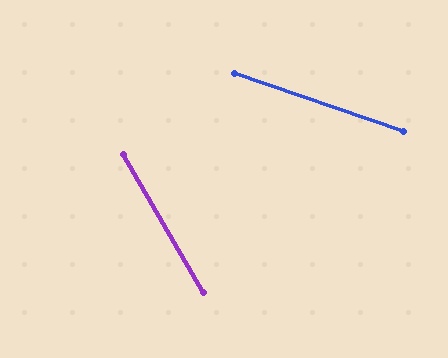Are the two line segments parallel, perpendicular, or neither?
Neither parallel nor perpendicular — they differ by about 41°.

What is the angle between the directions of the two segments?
Approximately 41 degrees.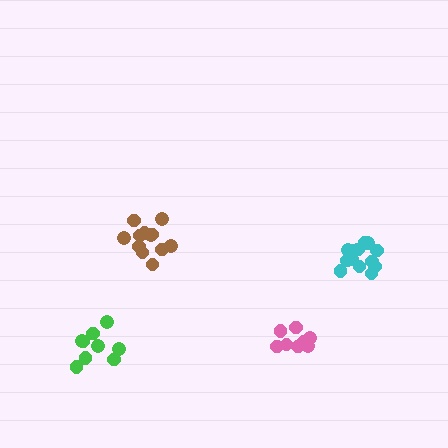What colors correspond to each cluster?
The clusters are colored: brown, green, cyan, pink.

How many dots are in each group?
Group 1: 12 dots, Group 2: 9 dots, Group 3: 13 dots, Group 4: 8 dots (42 total).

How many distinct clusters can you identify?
There are 4 distinct clusters.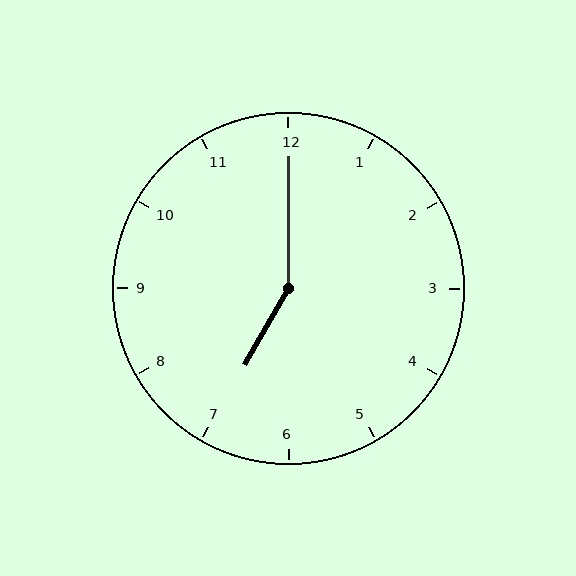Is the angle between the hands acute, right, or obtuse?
It is obtuse.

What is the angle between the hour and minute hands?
Approximately 150 degrees.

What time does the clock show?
7:00.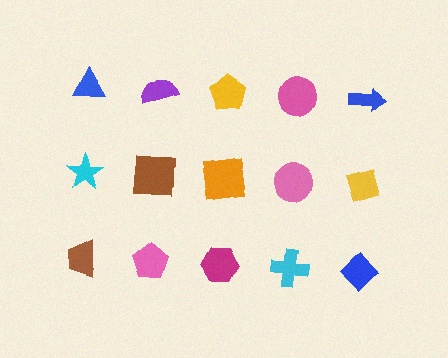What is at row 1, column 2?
A purple semicircle.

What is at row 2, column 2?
A brown square.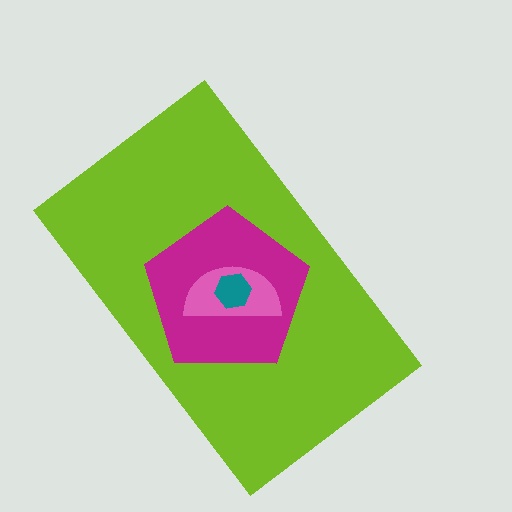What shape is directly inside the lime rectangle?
The magenta pentagon.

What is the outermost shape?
The lime rectangle.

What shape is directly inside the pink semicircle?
The teal hexagon.